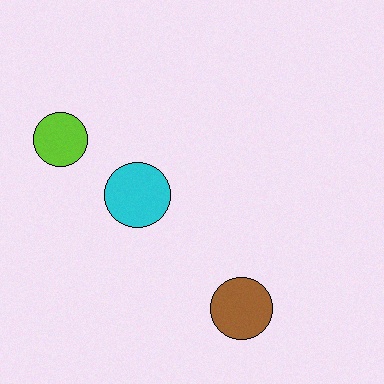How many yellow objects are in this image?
There are no yellow objects.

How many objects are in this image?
There are 3 objects.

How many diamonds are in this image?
There are no diamonds.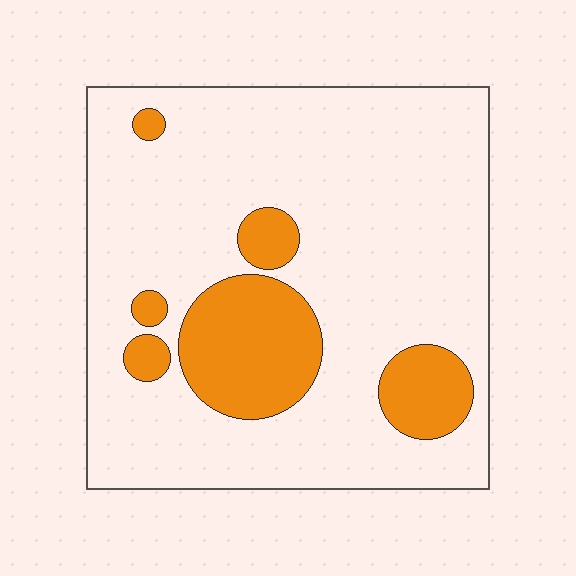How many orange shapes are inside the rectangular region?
6.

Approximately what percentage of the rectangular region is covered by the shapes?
Approximately 20%.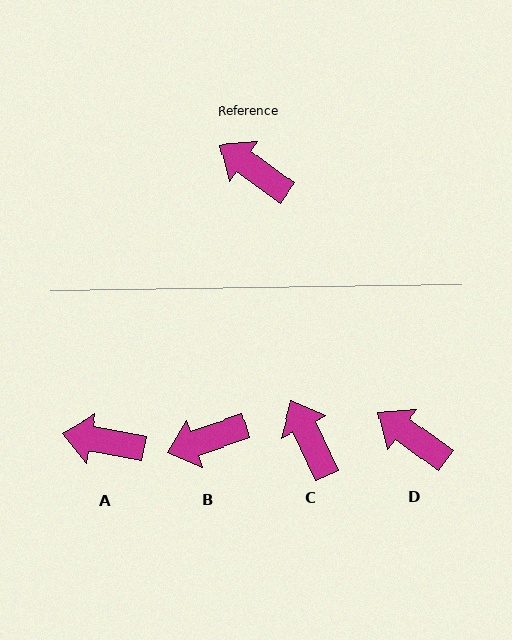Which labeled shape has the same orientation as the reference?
D.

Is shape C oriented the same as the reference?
No, it is off by about 29 degrees.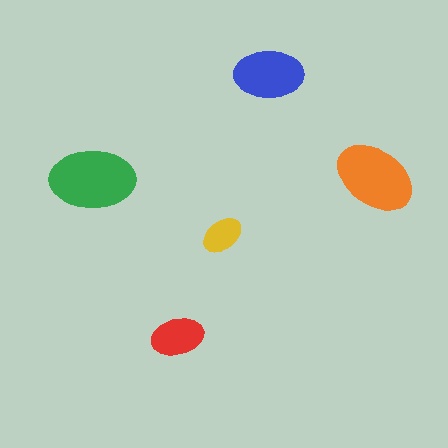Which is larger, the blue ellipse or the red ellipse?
The blue one.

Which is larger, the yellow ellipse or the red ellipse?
The red one.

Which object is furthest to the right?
The orange ellipse is rightmost.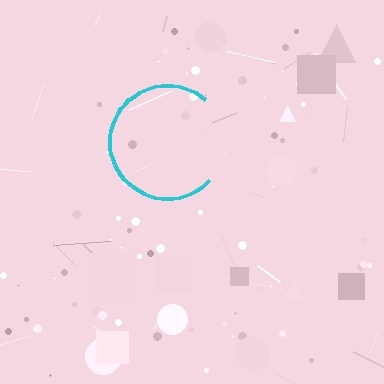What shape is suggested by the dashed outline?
The dashed outline suggests a circle.